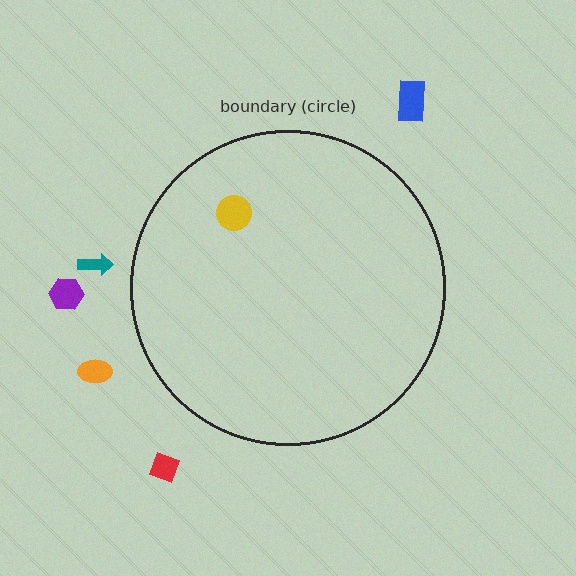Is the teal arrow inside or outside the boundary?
Outside.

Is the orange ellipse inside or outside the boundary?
Outside.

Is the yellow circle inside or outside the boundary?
Inside.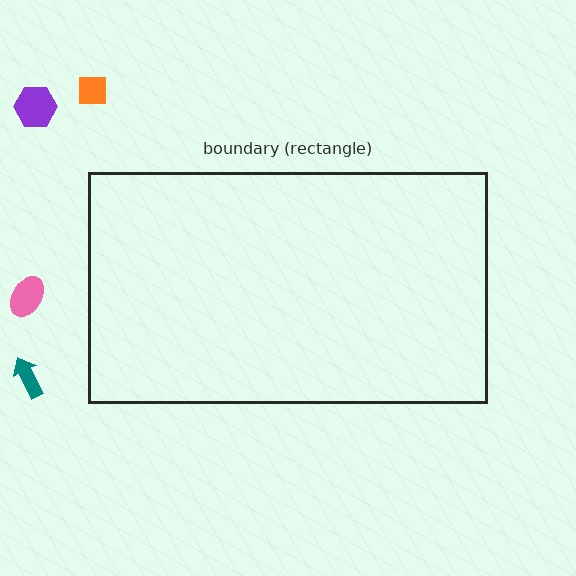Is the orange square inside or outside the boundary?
Outside.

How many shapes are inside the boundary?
0 inside, 4 outside.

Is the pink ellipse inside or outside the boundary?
Outside.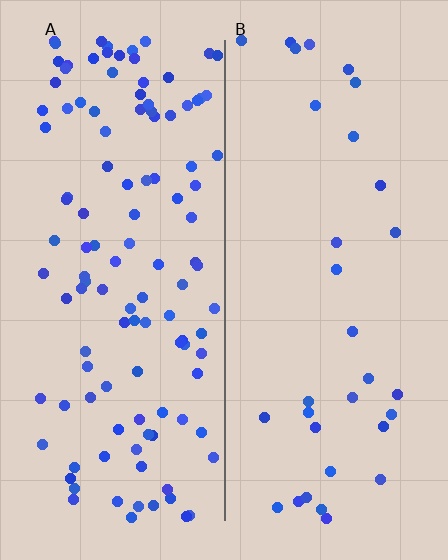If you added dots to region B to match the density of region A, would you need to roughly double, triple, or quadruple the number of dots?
Approximately quadruple.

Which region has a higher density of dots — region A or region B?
A (the left).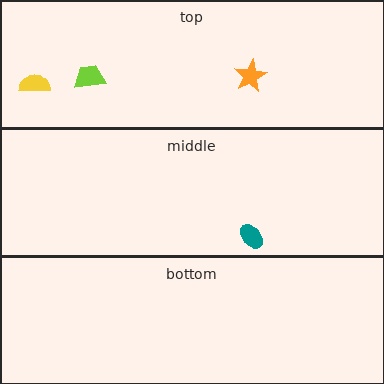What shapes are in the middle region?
The teal ellipse.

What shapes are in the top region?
The lime trapezoid, the orange star, the yellow semicircle.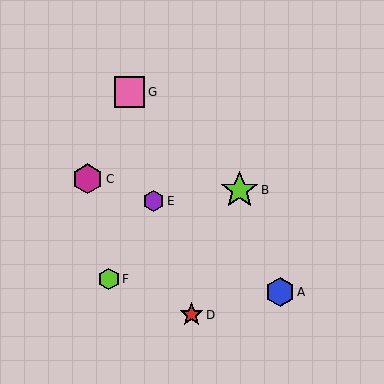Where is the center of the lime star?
The center of the lime star is at (240, 190).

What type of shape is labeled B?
Shape B is a lime star.